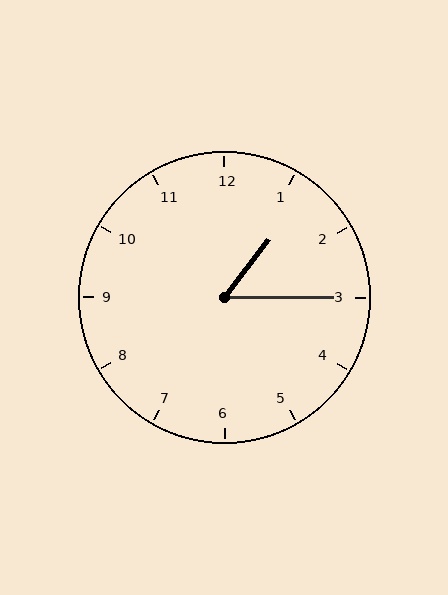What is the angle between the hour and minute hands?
Approximately 52 degrees.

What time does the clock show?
1:15.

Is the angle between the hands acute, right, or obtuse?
It is acute.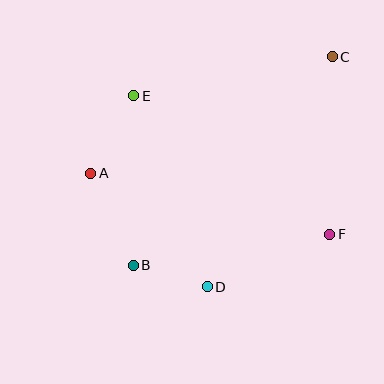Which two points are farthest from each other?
Points B and C are farthest from each other.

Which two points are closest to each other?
Points B and D are closest to each other.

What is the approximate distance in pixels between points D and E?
The distance between D and E is approximately 205 pixels.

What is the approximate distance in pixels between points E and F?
The distance between E and F is approximately 240 pixels.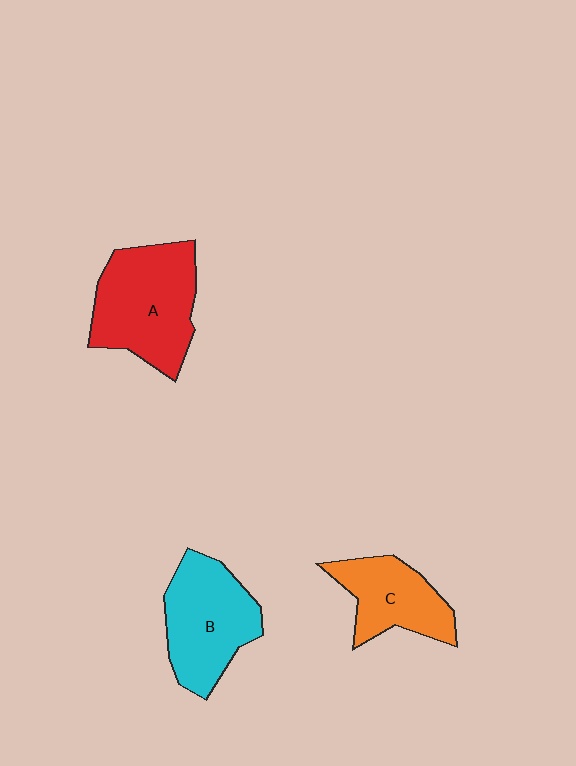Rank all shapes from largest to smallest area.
From largest to smallest: A (red), B (cyan), C (orange).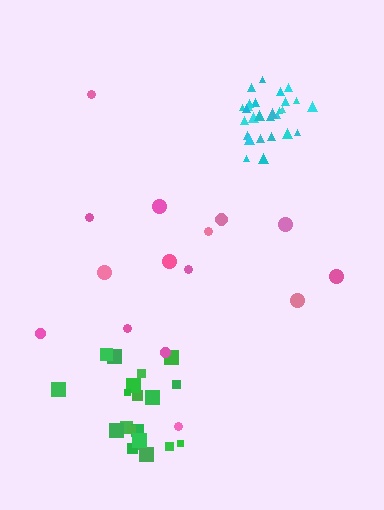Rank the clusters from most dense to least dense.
cyan, green, pink.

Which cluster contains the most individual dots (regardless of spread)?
Cyan (28).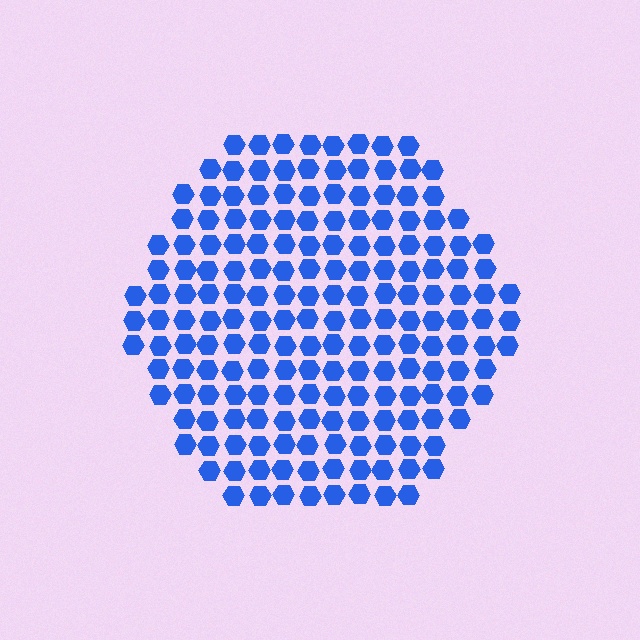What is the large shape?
The large shape is a hexagon.